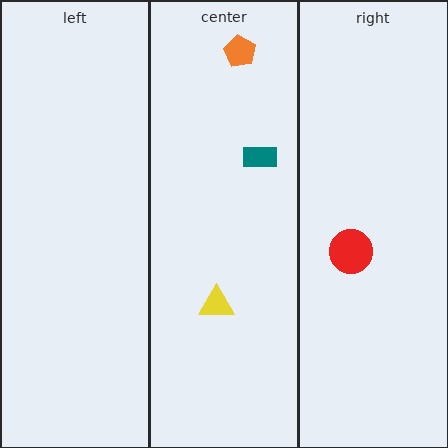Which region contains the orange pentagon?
The center region.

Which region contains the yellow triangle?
The center region.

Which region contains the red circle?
The right region.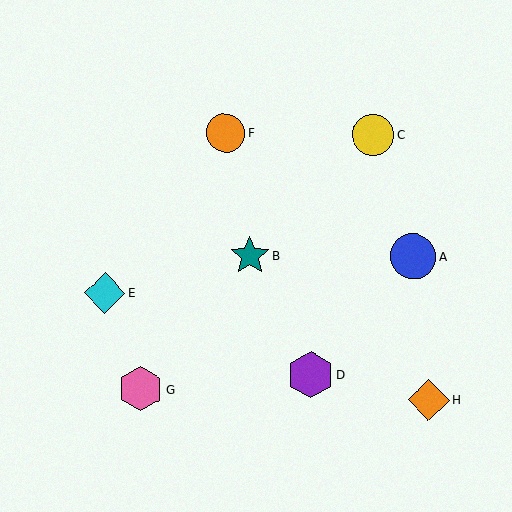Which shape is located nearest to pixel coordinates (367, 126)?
The yellow circle (labeled C) at (373, 135) is nearest to that location.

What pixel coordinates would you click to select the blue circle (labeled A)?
Click at (413, 256) to select the blue circle A.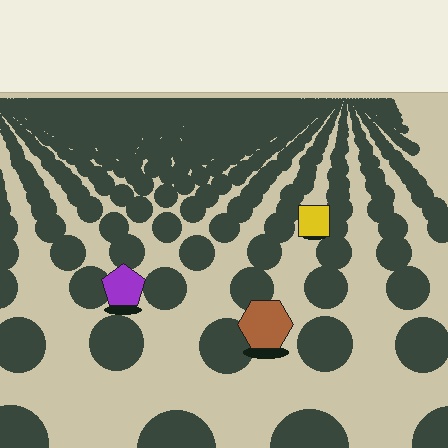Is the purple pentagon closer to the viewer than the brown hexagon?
No. The brown hexagon is closer — you can tell from the texture gradient: the ground texture is coarser near it.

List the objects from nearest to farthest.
From nearest to farthest: the brown hexagon, the purple pentagon, the yellow square.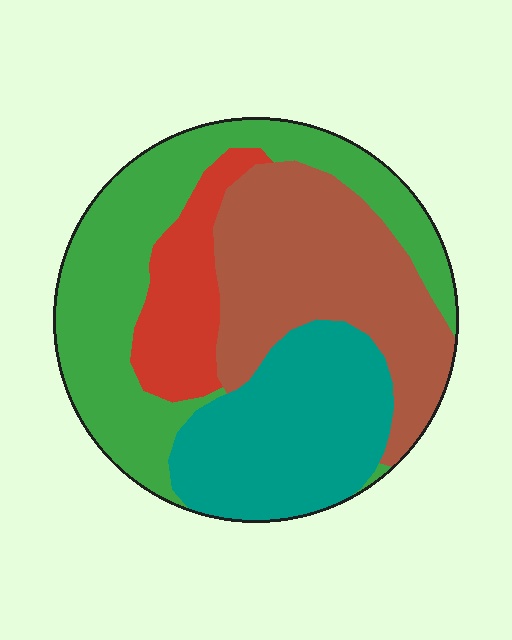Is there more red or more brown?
Brown.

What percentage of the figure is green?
Green takes up about one third (1/3) of the figure.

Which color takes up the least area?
Red, at roughly 10%.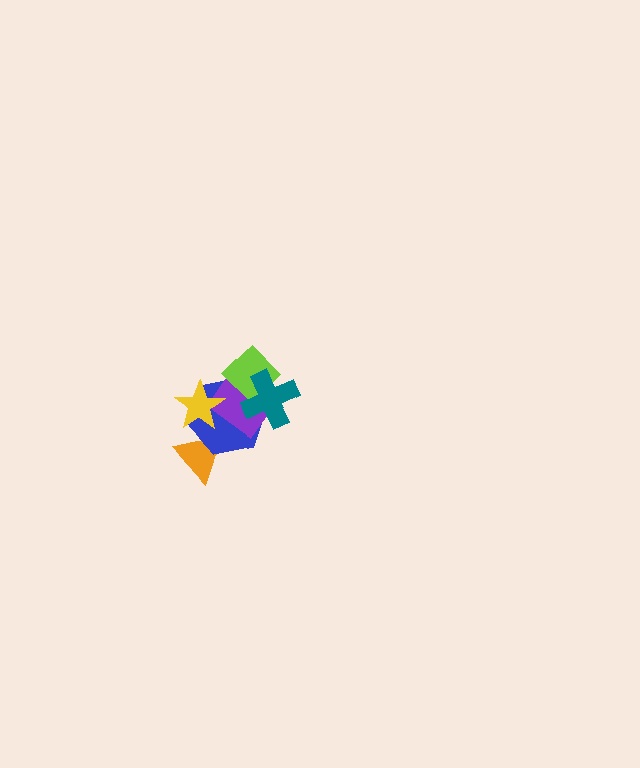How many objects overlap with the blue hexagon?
5 objects overlap with the blue hexagon.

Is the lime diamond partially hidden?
Yes, it is partially covered by another shape.